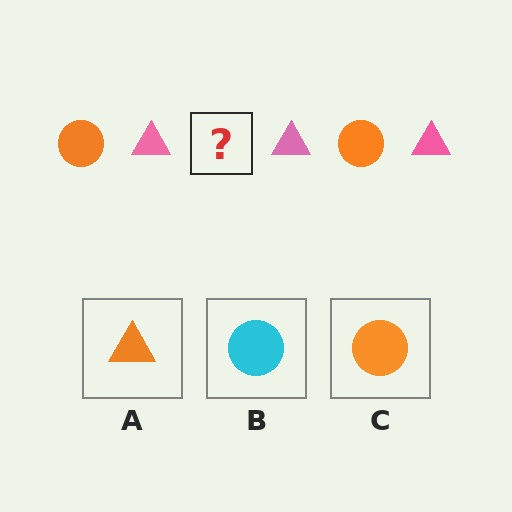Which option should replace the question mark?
Option C.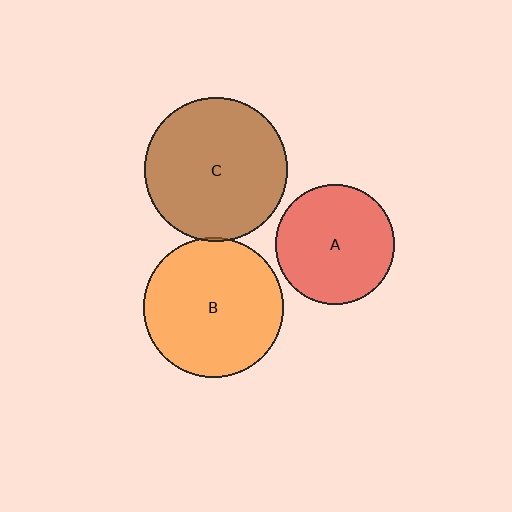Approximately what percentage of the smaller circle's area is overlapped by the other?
Approximately 5%.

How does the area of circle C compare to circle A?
Approximately 1.5 times.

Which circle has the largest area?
Circle C (brown).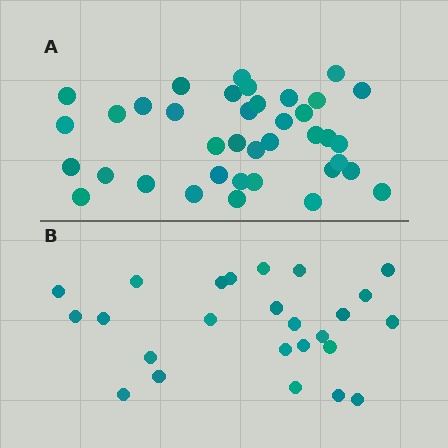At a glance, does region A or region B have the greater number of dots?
Region A (the top region) has more dots.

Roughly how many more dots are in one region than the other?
Region A has approximately 15 more dots than region B.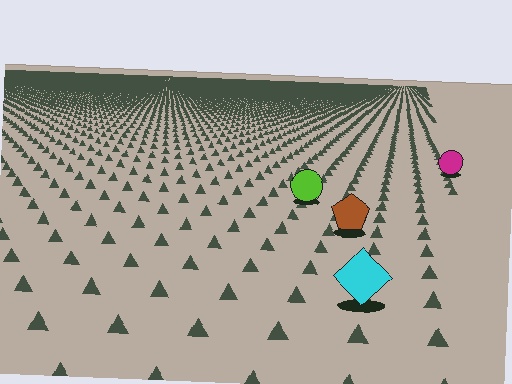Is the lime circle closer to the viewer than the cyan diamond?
No. The cyan diamond is closer — you can tell from the texture gradient: the ground texture is coarser near it.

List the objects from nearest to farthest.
From nearest to farthest: the cyan diamond, the brown pentagon, the lime circle, the magenta circle.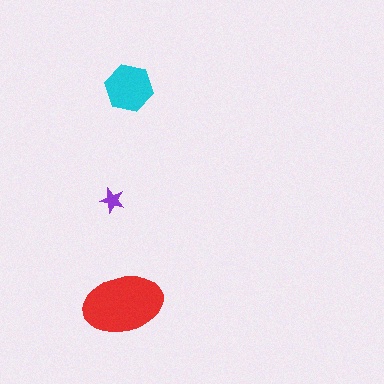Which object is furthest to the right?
The cyan hexagon is rightmost.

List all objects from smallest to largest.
The purple star, the cyan hexagon, the red ellipse.